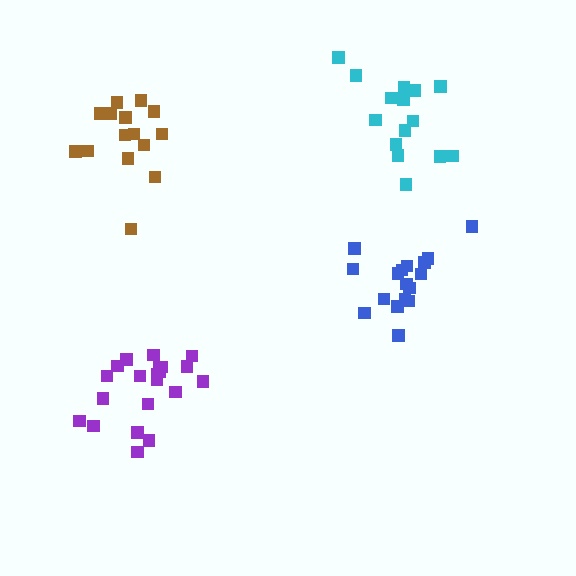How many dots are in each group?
Group 1: 15 dots, Group 2: 17 dots, Group 3: 15 dots, Group 4: 21 dots (68 total).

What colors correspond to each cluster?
The clusters are colored: cyan, blue, brown, purple.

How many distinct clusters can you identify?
There are 4 distinct clusters.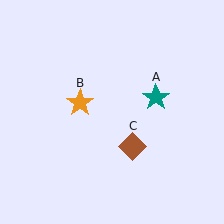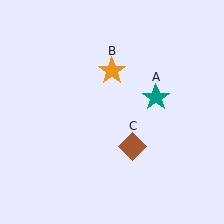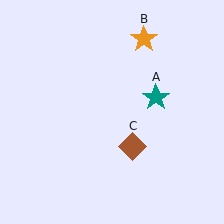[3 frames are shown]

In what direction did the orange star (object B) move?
The orange star (object B) moved up and to the right.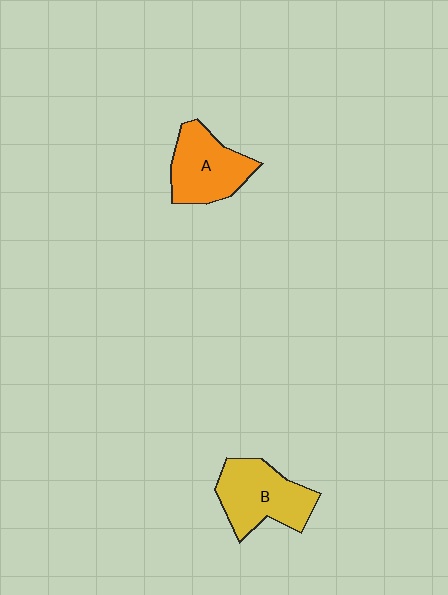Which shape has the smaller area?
Shape A (orange).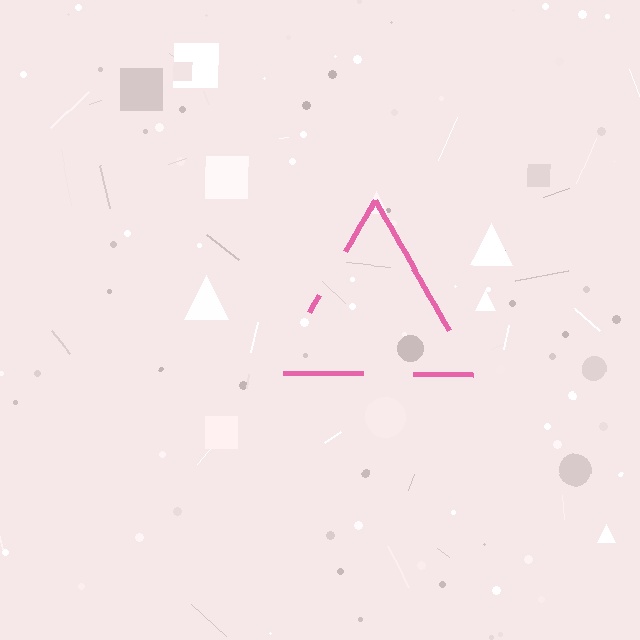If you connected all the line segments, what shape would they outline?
They would outline a triangle.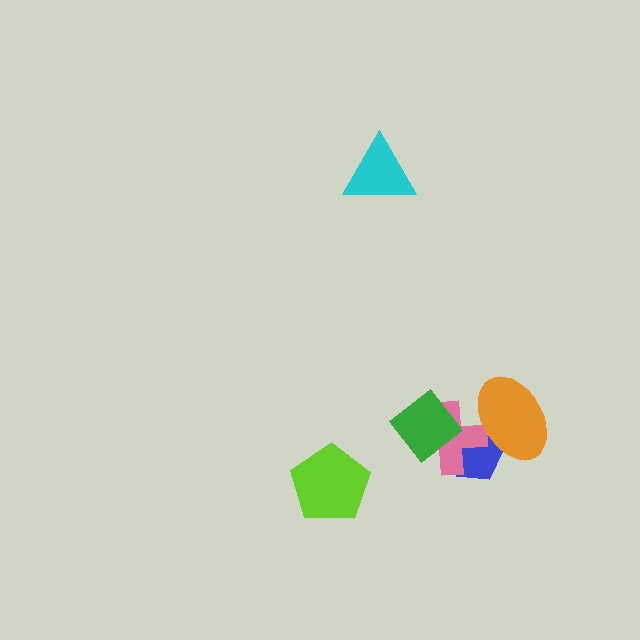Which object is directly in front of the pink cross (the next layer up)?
The orange ellipse is directly in front of the pink cross.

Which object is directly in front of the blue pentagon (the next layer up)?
The pink cross is directly in front of the blue pentagon.